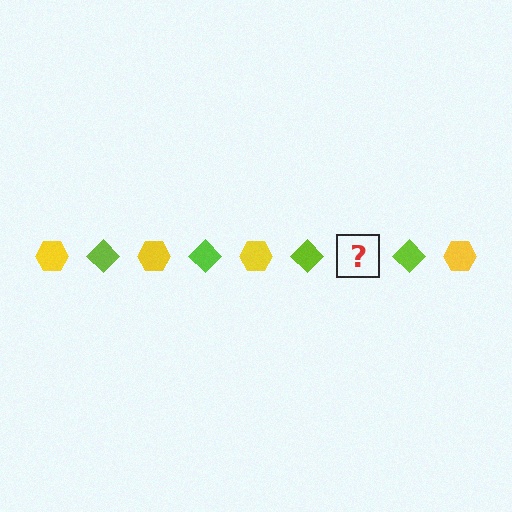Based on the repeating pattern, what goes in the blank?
The blank should be a yellow hexagon.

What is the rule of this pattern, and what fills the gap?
The rule is that the pattern alternates between yellow hexagon and lime diamond. The gap should be filled with a yellow hexagon.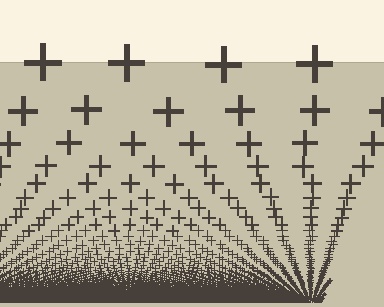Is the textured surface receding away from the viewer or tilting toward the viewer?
The surface appears to tilt toward the viewer. Texture elements get larger and sparser toward the top.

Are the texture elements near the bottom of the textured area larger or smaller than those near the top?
Smaller. The gradient is inverted — elements near the bottom are smaller and denser.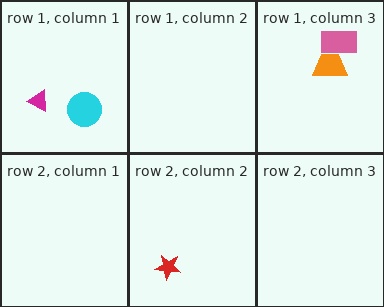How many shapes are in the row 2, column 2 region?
1.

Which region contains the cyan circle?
The row 1, column 1 region.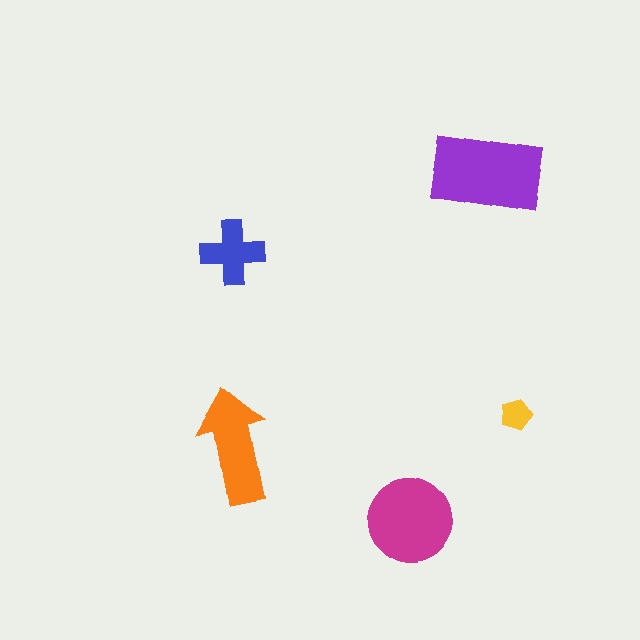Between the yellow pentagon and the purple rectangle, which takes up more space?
The purple rectangle.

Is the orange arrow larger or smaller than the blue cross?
Larger.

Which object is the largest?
The purple rectangle.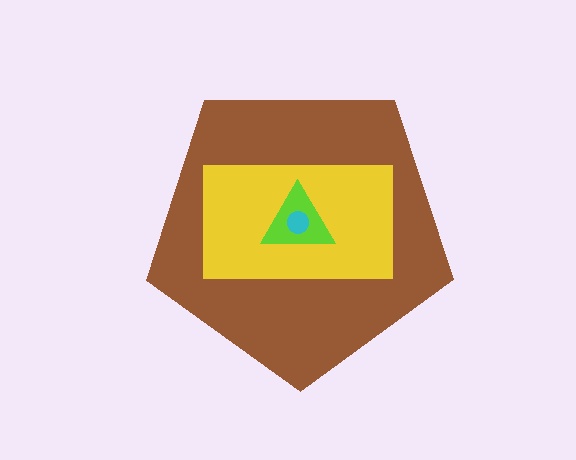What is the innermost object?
The cyan circle.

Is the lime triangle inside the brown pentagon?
Yes.